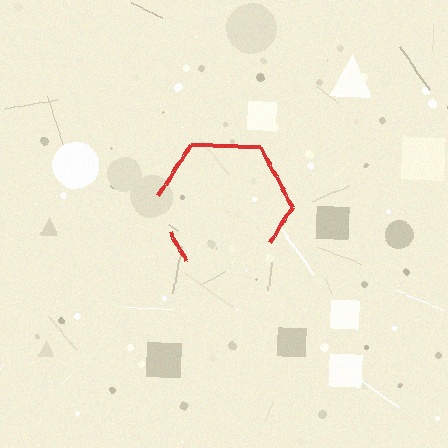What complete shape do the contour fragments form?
The contour fragments form a hexagon.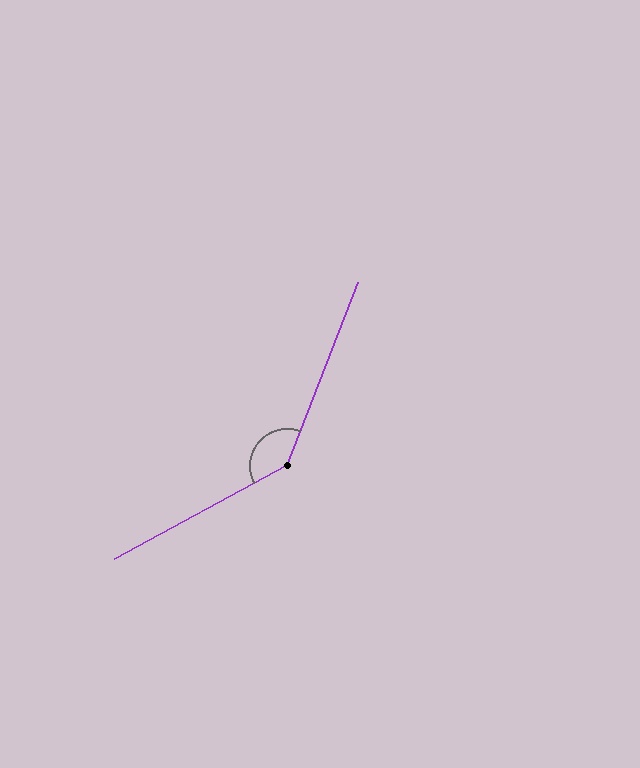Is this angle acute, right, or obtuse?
It is obtuse.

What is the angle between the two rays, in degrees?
Approximately 139 degrees.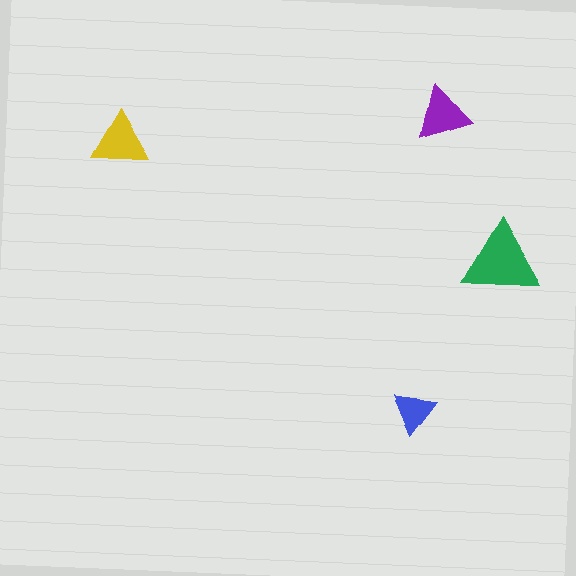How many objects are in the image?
There are 4 objects in the image.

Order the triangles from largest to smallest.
the green one, the yellow one, the purple one, the blue one.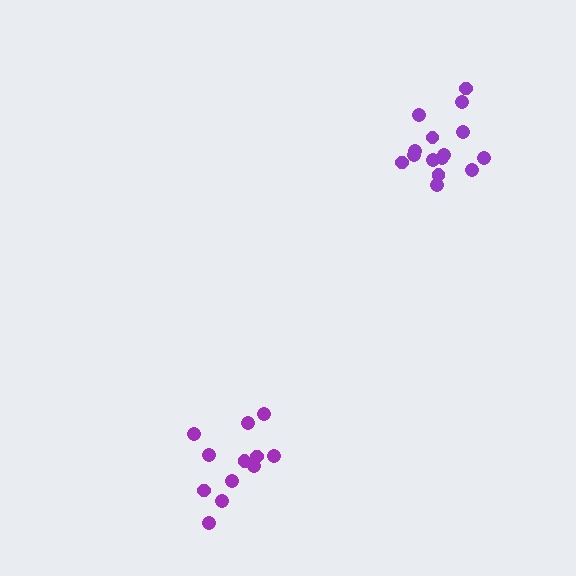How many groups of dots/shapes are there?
There are 2 groups.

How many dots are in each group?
Group 1: 15 dots, Group 2: 12 dots (27 total).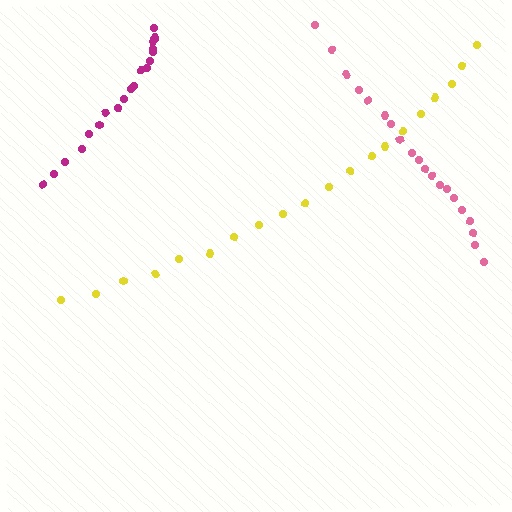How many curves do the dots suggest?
There are 3 distinct paths.